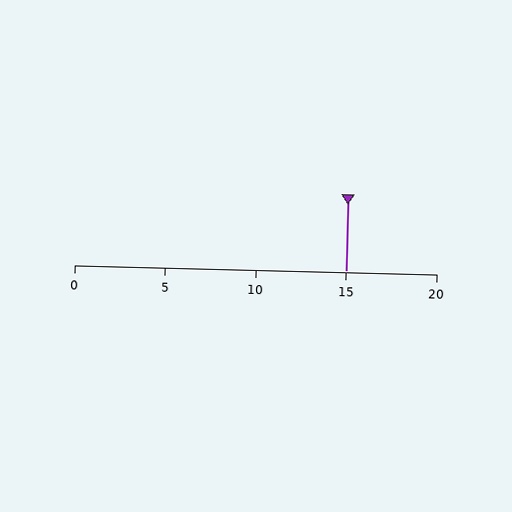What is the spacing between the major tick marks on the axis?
The major ticks are spaced 5 apart.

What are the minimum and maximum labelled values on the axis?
The axis runs from 0 to 20.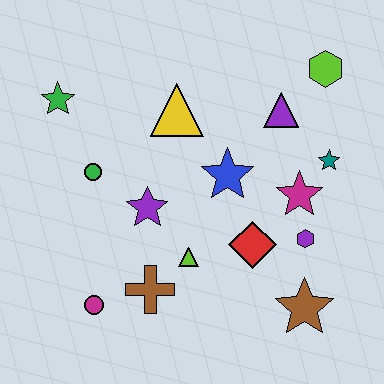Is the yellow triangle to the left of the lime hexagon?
Yes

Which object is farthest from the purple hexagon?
The green star is farthest from the purple hexagon.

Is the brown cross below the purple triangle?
Yes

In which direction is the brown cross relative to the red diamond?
The brown cross is to the left of the red diamond.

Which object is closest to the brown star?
The purple hexagon is closest to the brown star.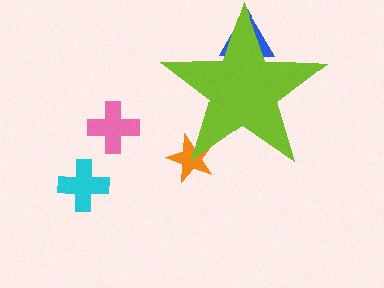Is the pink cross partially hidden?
No, the pink cross is fully visible.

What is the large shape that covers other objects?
A lime star.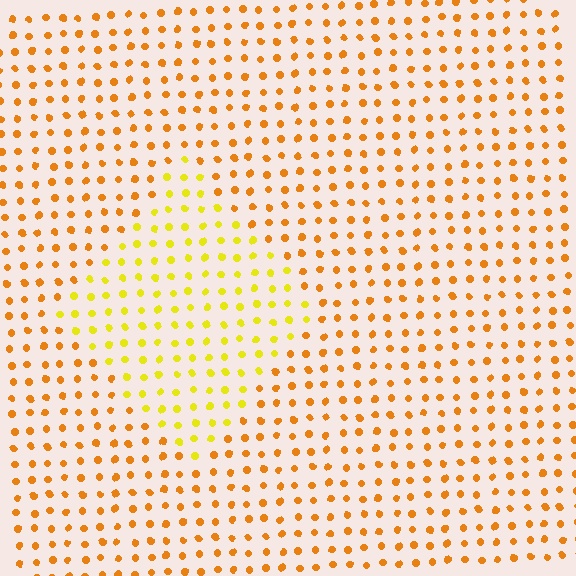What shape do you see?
I see a diamond.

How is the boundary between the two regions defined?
The boundary is defined purely by a slight shift in hue (about 29 degrees). Spacing, size, and orientation are identical on both sides.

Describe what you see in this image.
The image is filled with small orange elements in a uniform arrangement. A diamond-shaped region is visible where the elements are tinted to a slightly different hue, forming a subtle color boundary.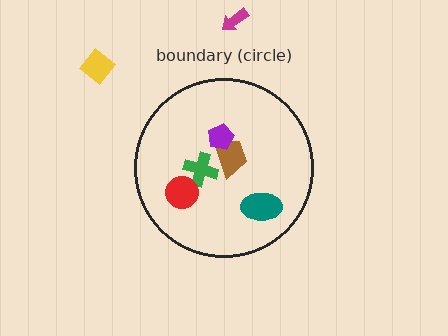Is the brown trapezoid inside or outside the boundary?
Inside.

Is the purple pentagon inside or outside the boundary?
Inside.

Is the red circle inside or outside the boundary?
Inside.